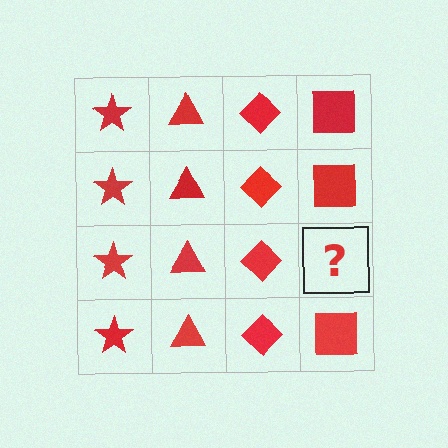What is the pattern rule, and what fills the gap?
The rule is that each column has a consistent shape. The gap should be filled with a red square.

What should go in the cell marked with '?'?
The missing cell should contain a red square.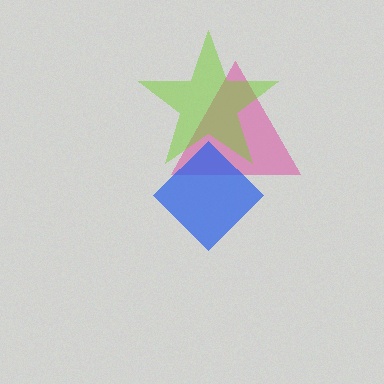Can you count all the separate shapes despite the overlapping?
Yes, there are 3 separate shapes.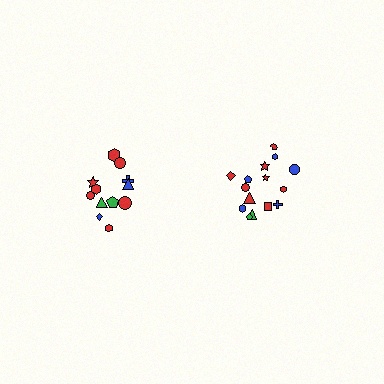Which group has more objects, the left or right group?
The right group.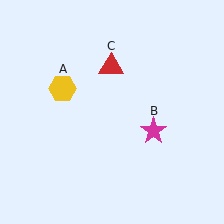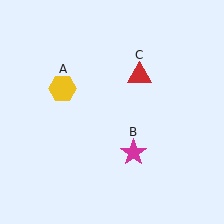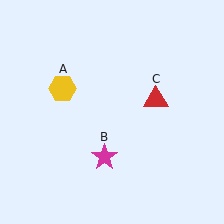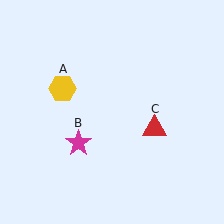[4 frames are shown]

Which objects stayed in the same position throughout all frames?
Yellow hexagon (object A) remained stationary.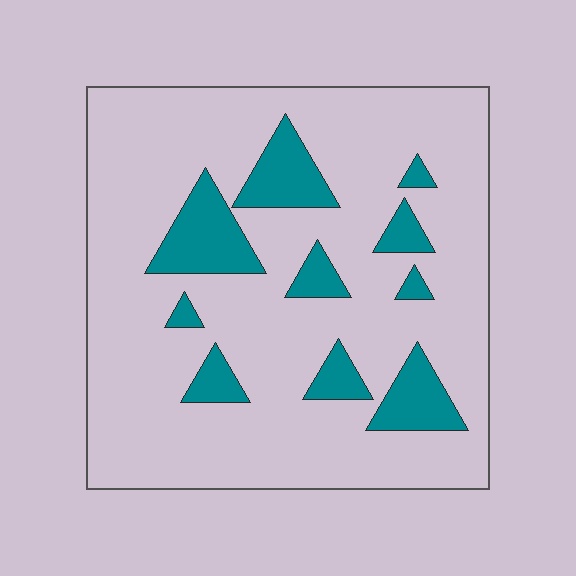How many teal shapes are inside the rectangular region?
10.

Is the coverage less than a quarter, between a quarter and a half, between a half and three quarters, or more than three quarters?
Less than a quarter.